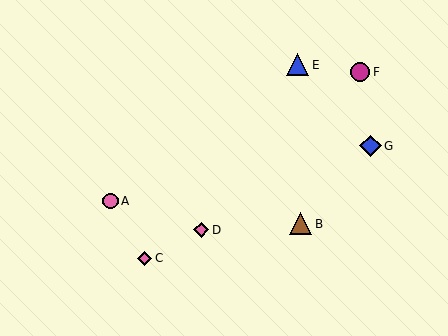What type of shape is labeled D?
Shape D is a pink diamond.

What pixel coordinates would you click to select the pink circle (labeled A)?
Click at (110, 201) to select the pink circle A.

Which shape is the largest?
The brown triangle (labeled B) is the largest.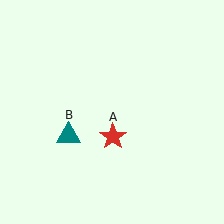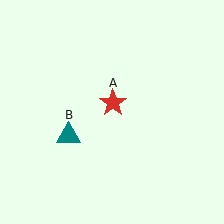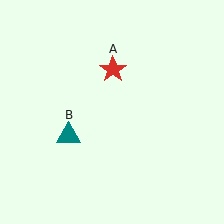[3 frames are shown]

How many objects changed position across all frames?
1 object changed position: red star (object A).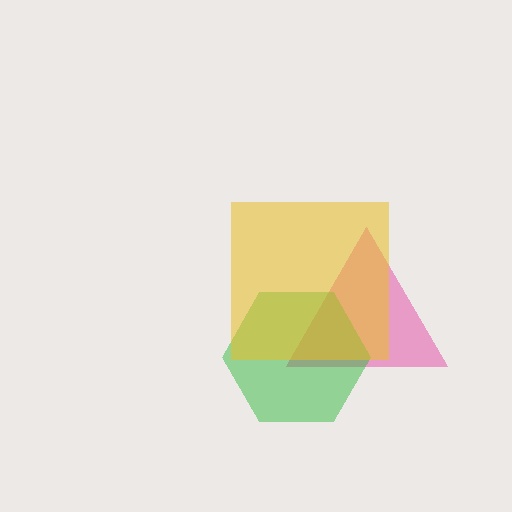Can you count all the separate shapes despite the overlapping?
Yes, there are 3 separate shapes.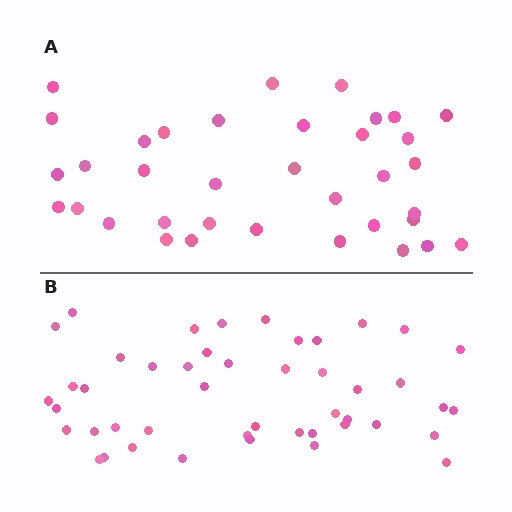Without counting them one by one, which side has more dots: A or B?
Region B (the bottom region) has more dots.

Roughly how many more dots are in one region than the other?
Region B has roughly 10 or so more dots than region A.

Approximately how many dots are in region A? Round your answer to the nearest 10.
About 40 dots. (The exact count is 36, which rounds to 40.)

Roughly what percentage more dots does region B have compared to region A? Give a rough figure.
About 30% more.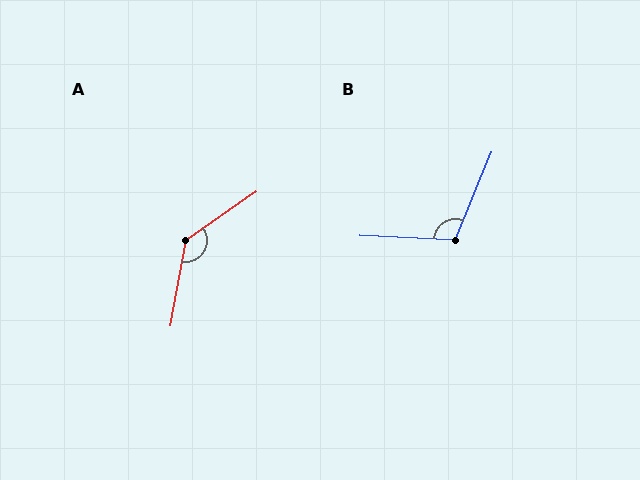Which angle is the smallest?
B, at approximately 109 degrees.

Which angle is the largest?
A, at approximately 135 degrees.